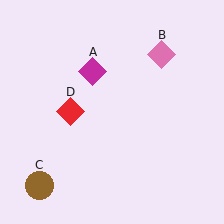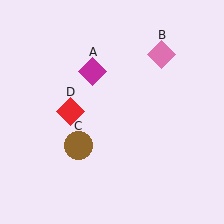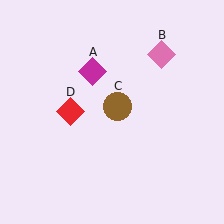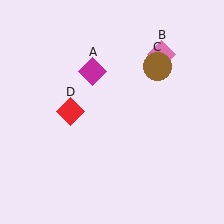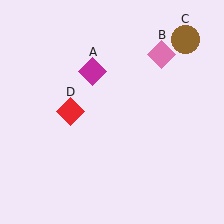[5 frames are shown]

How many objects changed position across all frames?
1 object changed position: brown circle (object C).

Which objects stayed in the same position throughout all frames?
Magenta diamond (object A) and pink diamond (object B) and red diamond (object D) remained stationary.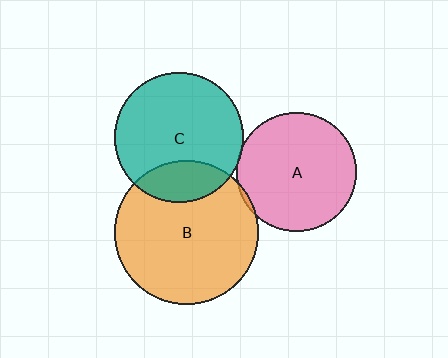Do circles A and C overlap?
Yes.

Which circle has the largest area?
Circle B (orange).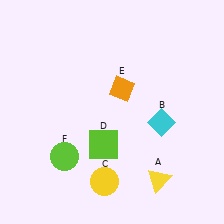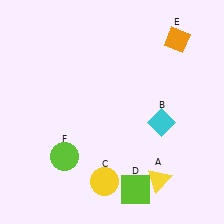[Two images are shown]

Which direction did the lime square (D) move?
The lime square (D) moved down.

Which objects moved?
The objects that moved are: the lime square (D), the orange diamond (E).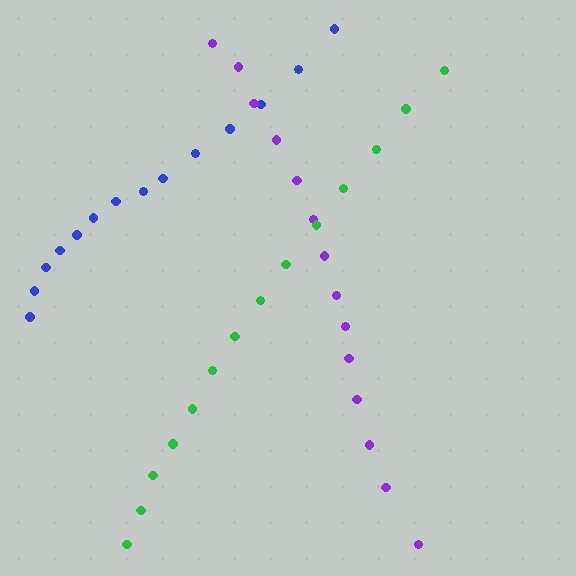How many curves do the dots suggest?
There are 3 distinct paths.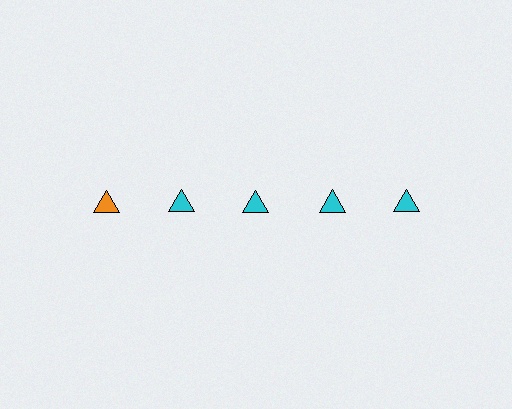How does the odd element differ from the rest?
It has a different color: orange instead of cyan.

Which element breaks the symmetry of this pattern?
The orange triangle in the top row, leftmost column breaks the symmetry. All other shapes are cyan triangles.